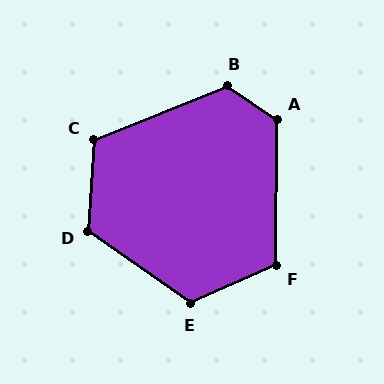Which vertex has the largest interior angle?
B, at approximately 124 degrees.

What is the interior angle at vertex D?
Approximately 121 degrees (obtuse).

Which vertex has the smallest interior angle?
F, at approximately 114 degrees.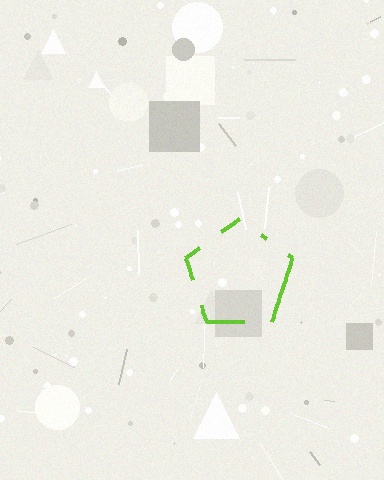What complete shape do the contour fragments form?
The contour fragments form a pentagon.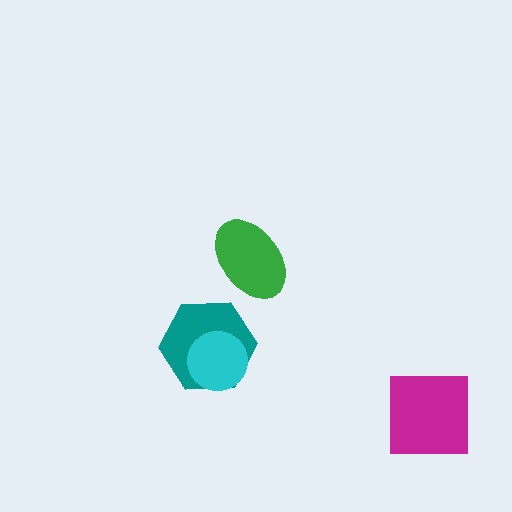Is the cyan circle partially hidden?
No, no other shape covers it.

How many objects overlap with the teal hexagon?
1 object overlaps with the teal hexagon.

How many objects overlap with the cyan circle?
1 object overlaps with the cyan circle.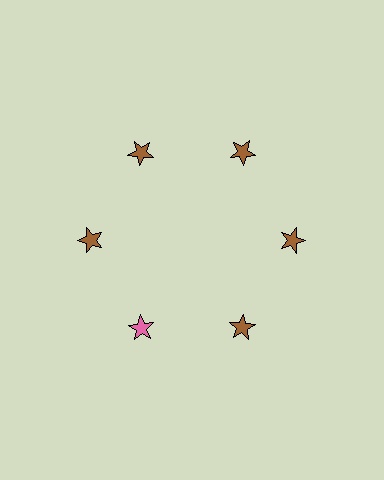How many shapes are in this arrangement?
There are 6 shapes arranged in a ring pattern.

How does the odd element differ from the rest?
It has a different color: pink instead of brown.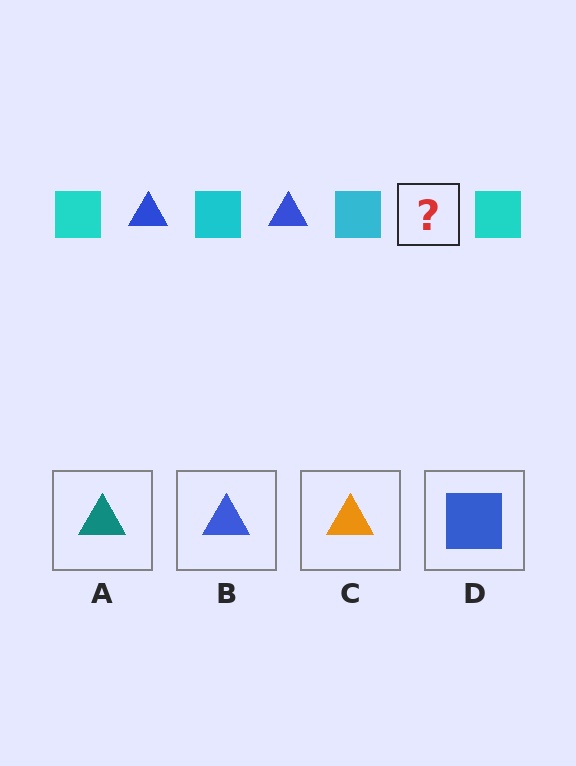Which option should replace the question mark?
Option B.